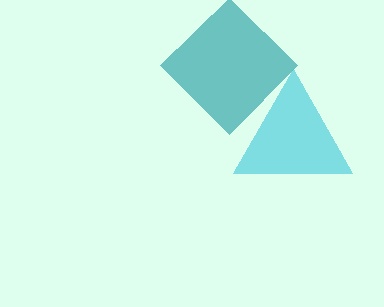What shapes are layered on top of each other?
The layered shapes are: a teal diamond, a cyan triangle.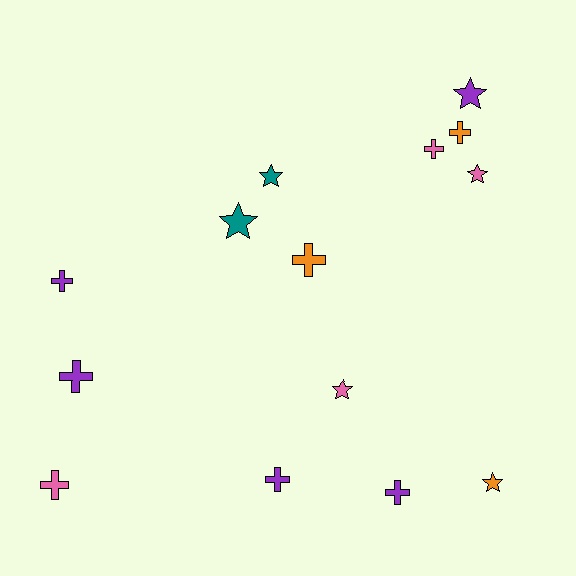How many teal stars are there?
There are 2 teal stars.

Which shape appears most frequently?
Cross, with 8 objects.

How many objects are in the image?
There are 14 objects.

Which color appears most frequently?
Purple, with 5 objects.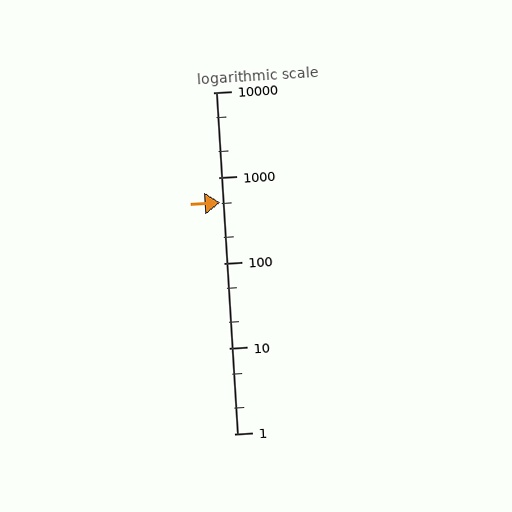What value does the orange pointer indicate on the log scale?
The pointer indicates approximately 510.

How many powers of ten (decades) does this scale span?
The scale spans 4 decades, from 1 to 10000.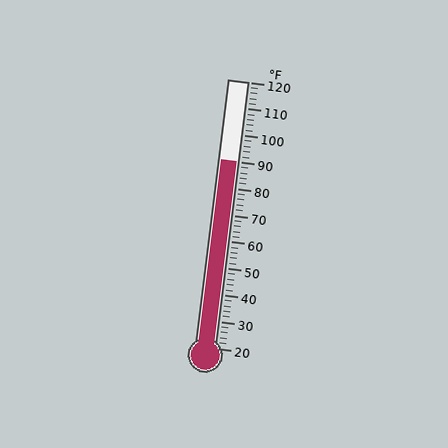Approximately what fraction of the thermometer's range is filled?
The thermometer is filled to approximately 70% of its range.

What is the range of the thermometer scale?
The thermometer scale ranges from 20°F to 120°F.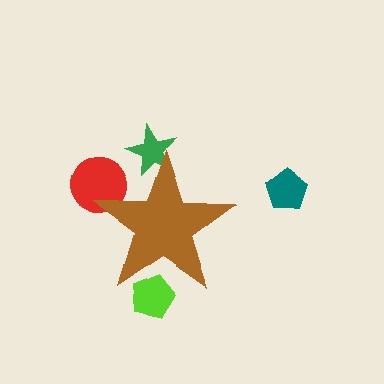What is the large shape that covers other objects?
A brown star.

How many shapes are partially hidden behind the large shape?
3 shapes are partially hidden.